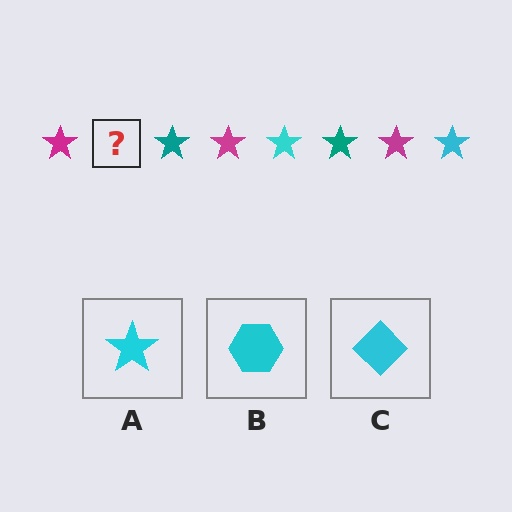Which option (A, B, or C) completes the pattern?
A.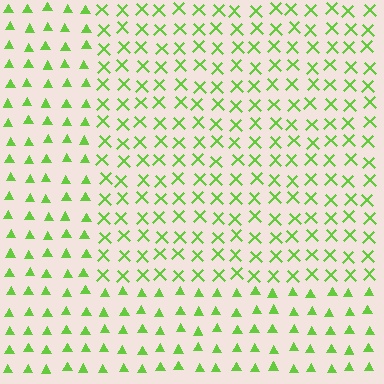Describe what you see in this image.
The image is filled with small lime elements arranged in a uniform grid. A rectangle-shaped region contains X marks, while the surrounding area contains triangles. The boundary is defined purely by the change in element shape.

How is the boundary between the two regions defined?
The boundary is defined by a change in element shape: X marks inside vs. triangles outside. All elements share the same color and spacing.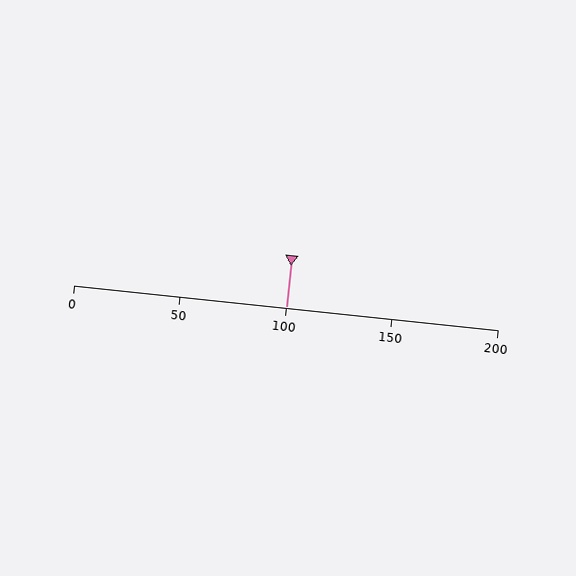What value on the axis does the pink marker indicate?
The marker indicates approximately 100.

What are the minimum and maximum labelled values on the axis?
The axis runs from 0 to 200.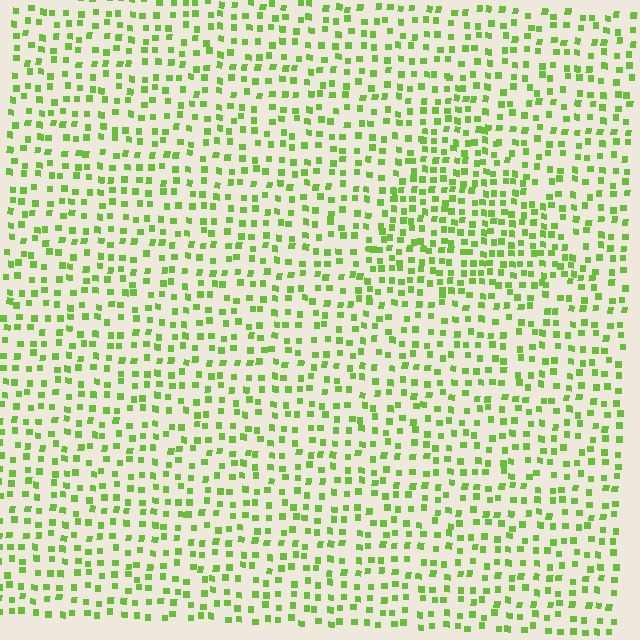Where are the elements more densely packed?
The elements are more densely packed inside the triangle boundary.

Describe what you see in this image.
The image contains small lime elements arranged at two different densities. A triangle-shaped region is visible where the elements are more densely packed than the surrounding area.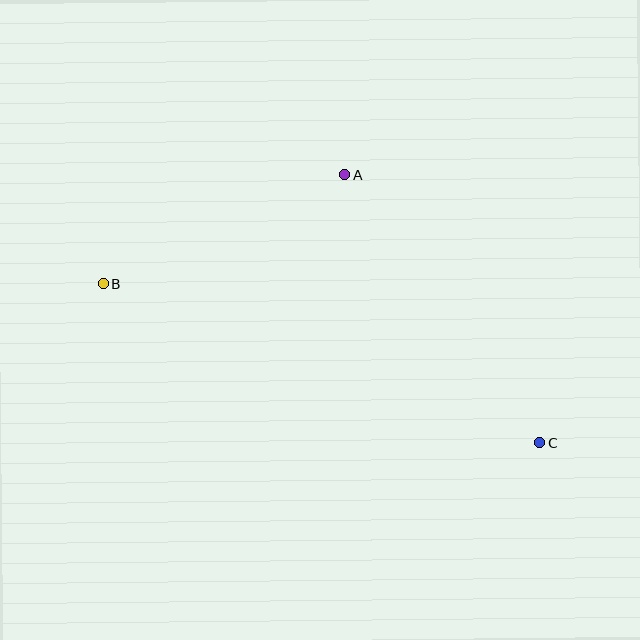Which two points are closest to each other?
Points A and B are closest to each other.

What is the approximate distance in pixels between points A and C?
The distance between A and C is approximately 332 pixels.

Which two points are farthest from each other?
Points B and C are farthest from each other.